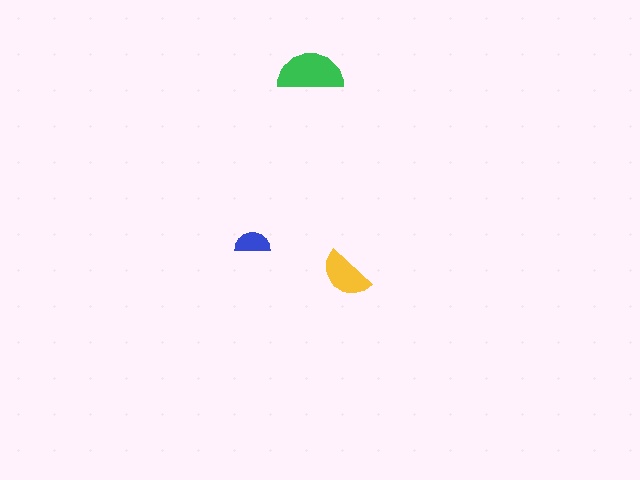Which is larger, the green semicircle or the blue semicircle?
The green one.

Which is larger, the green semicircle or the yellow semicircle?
The green one.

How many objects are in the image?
There are 3 objects in the image.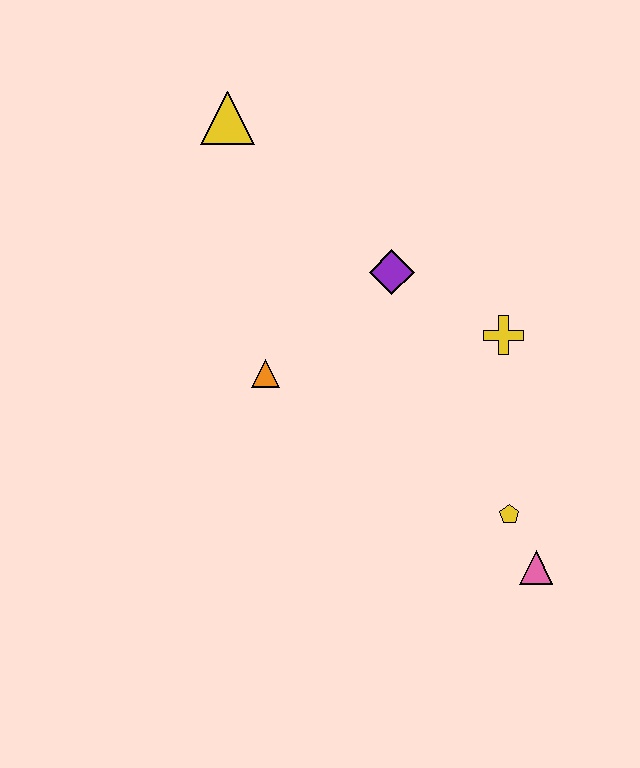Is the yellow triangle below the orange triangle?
No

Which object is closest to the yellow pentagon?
The pink triangle is closest to the yellow pentagon.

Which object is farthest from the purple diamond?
The pink triangle is farthest from the purple diamond.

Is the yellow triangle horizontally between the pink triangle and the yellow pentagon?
No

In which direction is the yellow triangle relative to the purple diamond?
The yellow triangle is to the left of the purple diamond.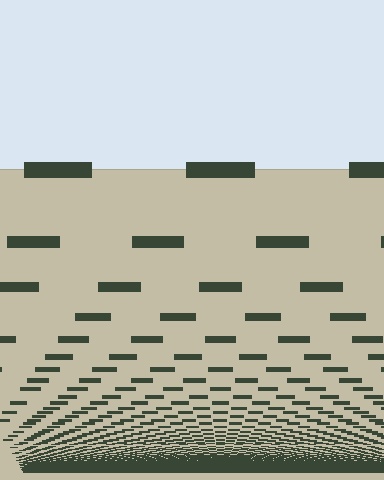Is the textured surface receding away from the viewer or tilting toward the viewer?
The surface appears to tilt toward the viewer. Texture elements get larger and sparser toward the top.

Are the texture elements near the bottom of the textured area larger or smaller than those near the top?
Smaller. The gradient is inverted — elements near the bottom are smaller and denser.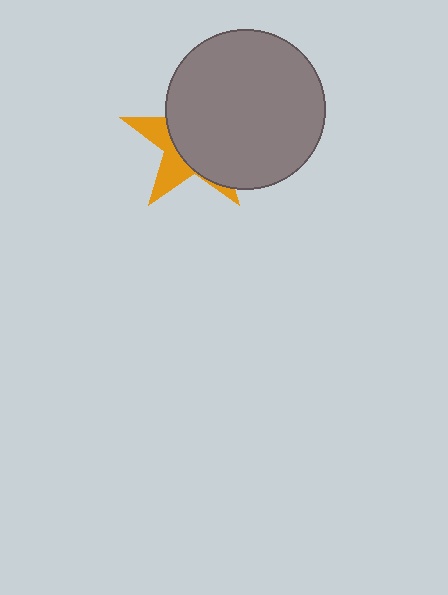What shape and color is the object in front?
The object in front is a gray circle.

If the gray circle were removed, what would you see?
You would see the complete orange star.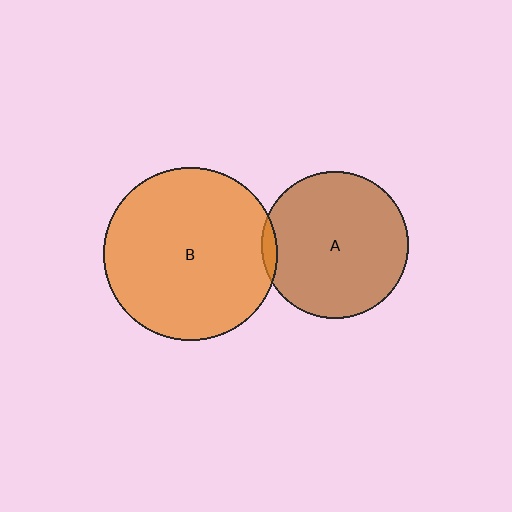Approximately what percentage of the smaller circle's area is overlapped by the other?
Approximately 5%.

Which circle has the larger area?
Circle B (orange).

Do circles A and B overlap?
Yes.